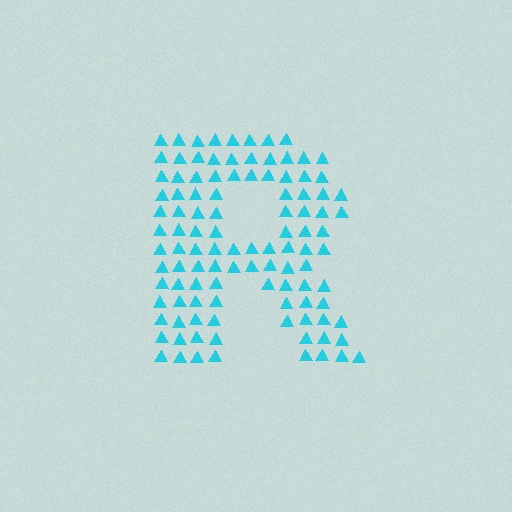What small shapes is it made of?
It is made of small triangles.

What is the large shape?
The large shape is the letter R.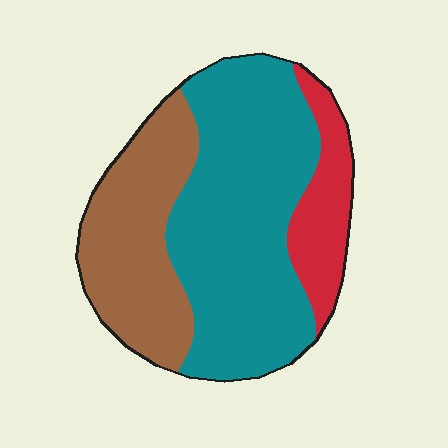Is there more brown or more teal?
Teal.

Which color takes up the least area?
Red, at roughly 15%.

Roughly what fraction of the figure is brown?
Brown takes up about one third (1/3) of the figure.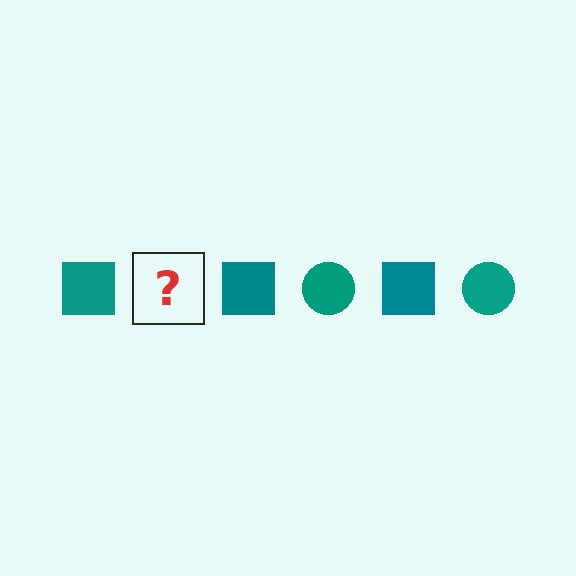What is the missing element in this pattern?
The missing element is a teal circle.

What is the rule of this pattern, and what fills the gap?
The rule is that the pattern cycles through square, circle shapes in teal. The gap should be filled with a teal circle.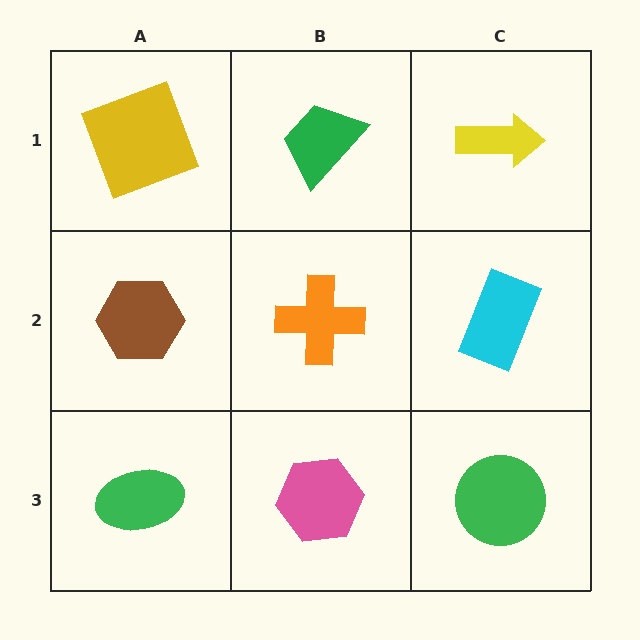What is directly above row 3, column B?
An orange cross.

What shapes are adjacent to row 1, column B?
An orange cross (row 2, column B), a yellow square (row 1, column A), a yellow arrow (row 1, column C).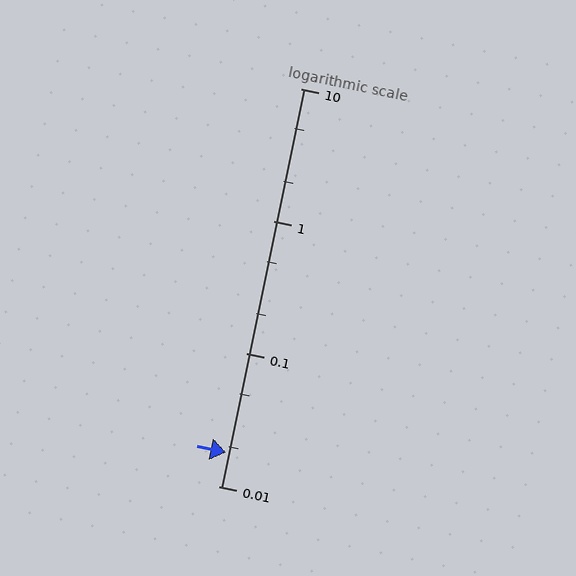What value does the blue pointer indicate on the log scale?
The pointer indicates approximately 0.018.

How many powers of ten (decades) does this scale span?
The scale spans 3 decades, from 0.01 to 10.